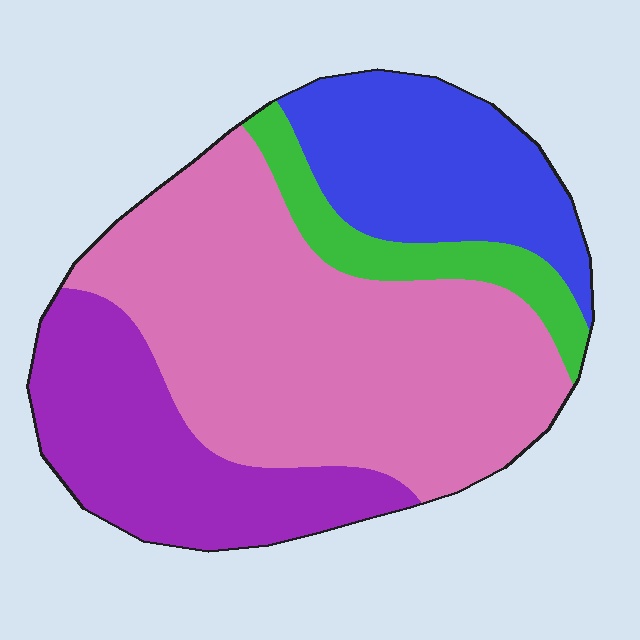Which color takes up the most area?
Pink, at roughly 50%.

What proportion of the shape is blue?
Blue takes up about one fifth (1/5) of the shape.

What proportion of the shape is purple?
Purple covers 22% of the shape.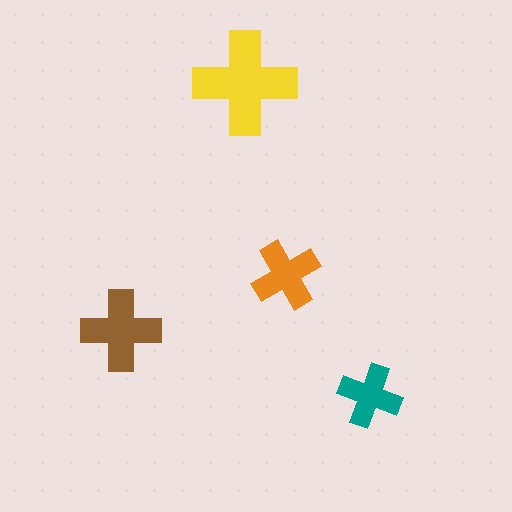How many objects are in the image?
There are 4 objects in the image.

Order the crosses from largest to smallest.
the yellow one, the brown one, the orange one, the teal one.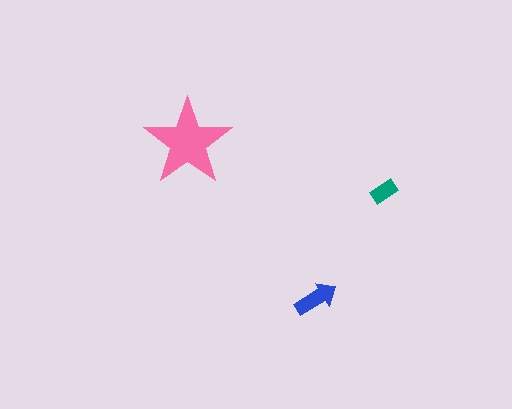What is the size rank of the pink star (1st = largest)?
1st.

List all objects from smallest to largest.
The teal rectangle, the blue arrow, the pink star.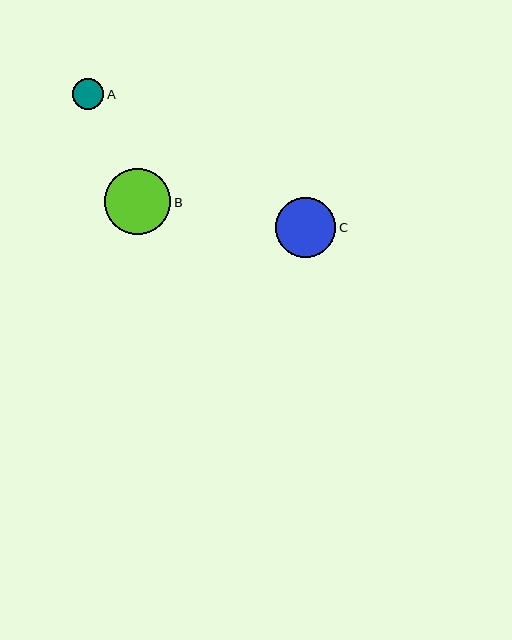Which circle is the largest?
Circle B is the largest with a size of approximately 66 pixels.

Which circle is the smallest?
Circle A is the smallest with a size of approximately 31 pixels.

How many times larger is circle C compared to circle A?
Circle C is approximately 1.9 times the size of circle A.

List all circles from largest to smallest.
From largest to smallest: B, C, A.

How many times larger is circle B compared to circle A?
Circle B is approximately 2.1 times the size of circle A.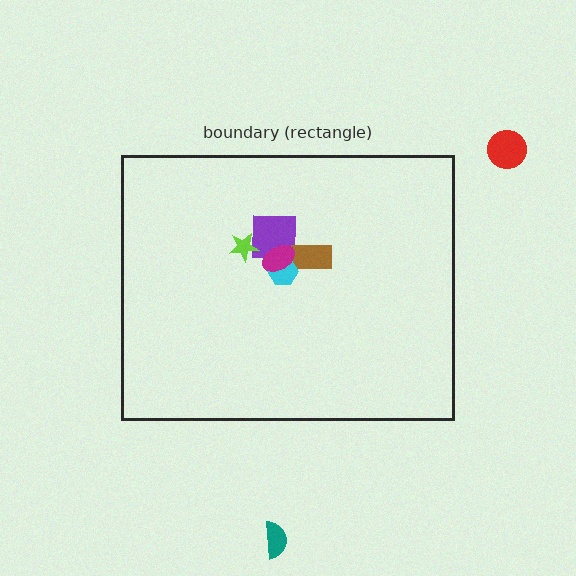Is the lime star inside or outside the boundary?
Inside.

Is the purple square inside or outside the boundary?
Inside.